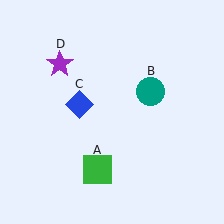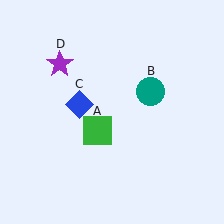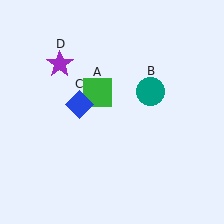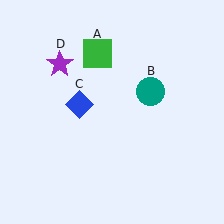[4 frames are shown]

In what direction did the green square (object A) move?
The green square (object A) moved up.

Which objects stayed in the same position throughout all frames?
Teal circle (object B) and blue diamond (object C) and purple star (object D) remained stationary.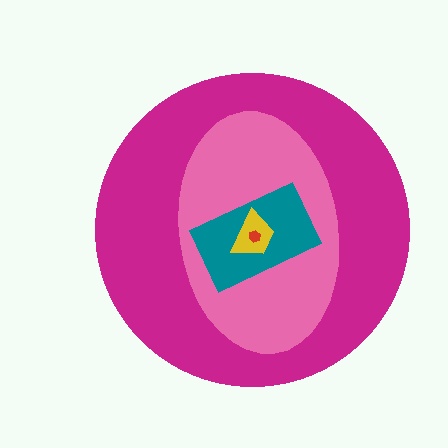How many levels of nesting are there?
5.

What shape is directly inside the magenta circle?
The pink ellipse.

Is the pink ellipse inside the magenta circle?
Yes.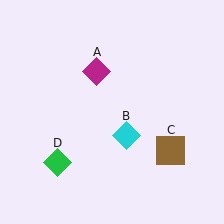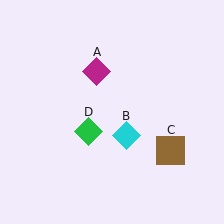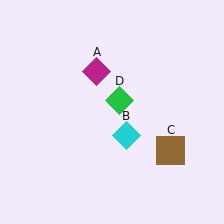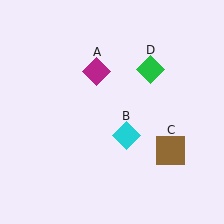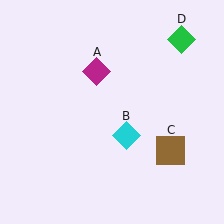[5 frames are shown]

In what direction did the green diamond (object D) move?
The green diamond (object D) moved up and to the right.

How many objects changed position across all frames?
1 object changed position: green diamond (object D).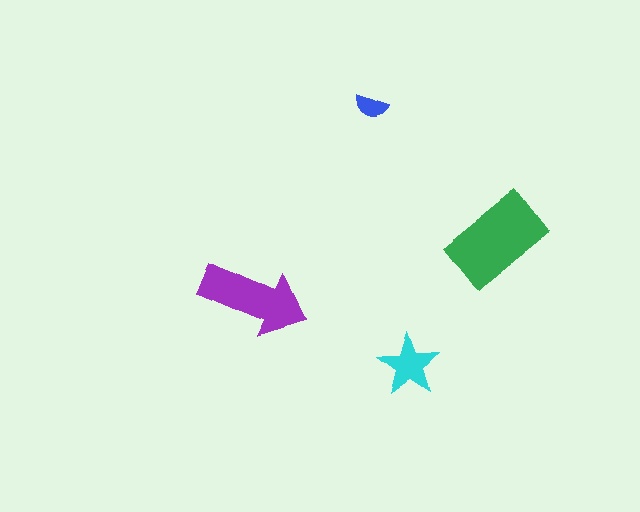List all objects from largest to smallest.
The green rectangle, the purple arrow, the cyan star, the blue semicircle.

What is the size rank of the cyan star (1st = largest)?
3rd.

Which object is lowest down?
The cyan star is bottommost.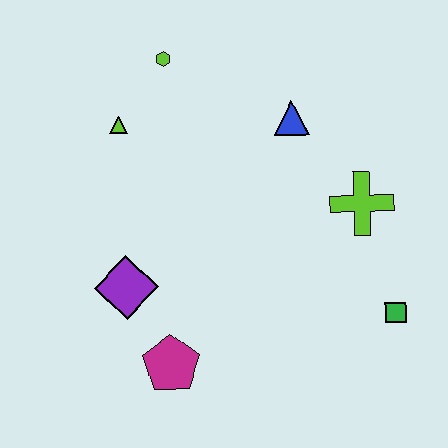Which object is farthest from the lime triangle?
The green square is farthest from the lime triangle.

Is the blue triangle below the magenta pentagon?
No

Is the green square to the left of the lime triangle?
No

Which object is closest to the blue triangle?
The lime cross is closest to the blue triangle.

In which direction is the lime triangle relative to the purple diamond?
The lime triangle is above the purple diamond.